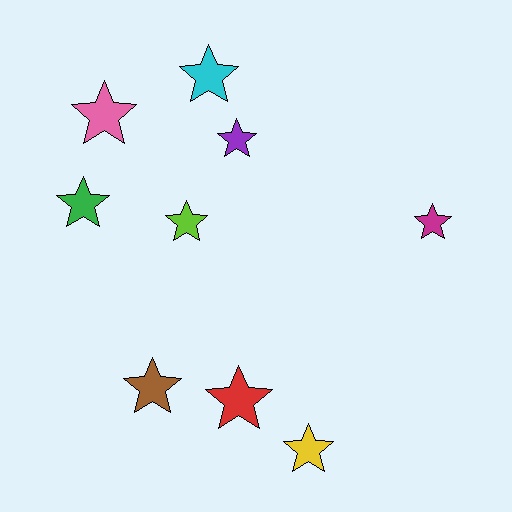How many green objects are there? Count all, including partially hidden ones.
There is 1 green object.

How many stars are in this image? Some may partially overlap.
There are 9 stars.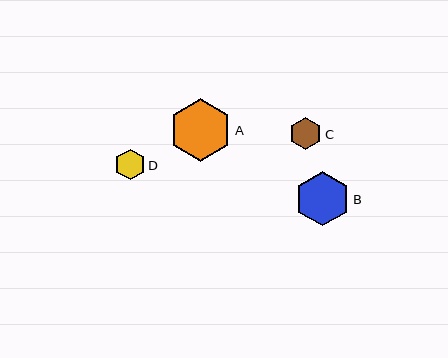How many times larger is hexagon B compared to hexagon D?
Hexagon B is approximately 1.8 times the size of hexagon D.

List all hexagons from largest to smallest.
From largest to smallest: A, B, C, D.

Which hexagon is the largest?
Hexagon A is the largest with a size of approximately 63 pixels.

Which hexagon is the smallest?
Hexagon D is the smallest with a size of approximately 30 pixels.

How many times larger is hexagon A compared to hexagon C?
Hexagon A is approximately 1.9 times the size of hexagon C.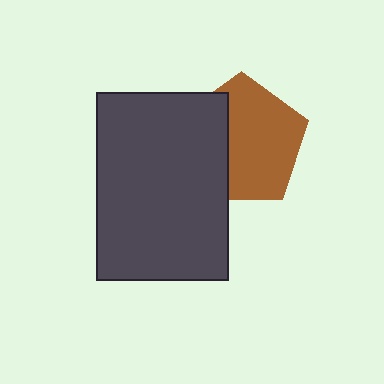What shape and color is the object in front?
The object in front is a dark gray rectangle.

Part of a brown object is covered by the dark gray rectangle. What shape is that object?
It is a pentagon.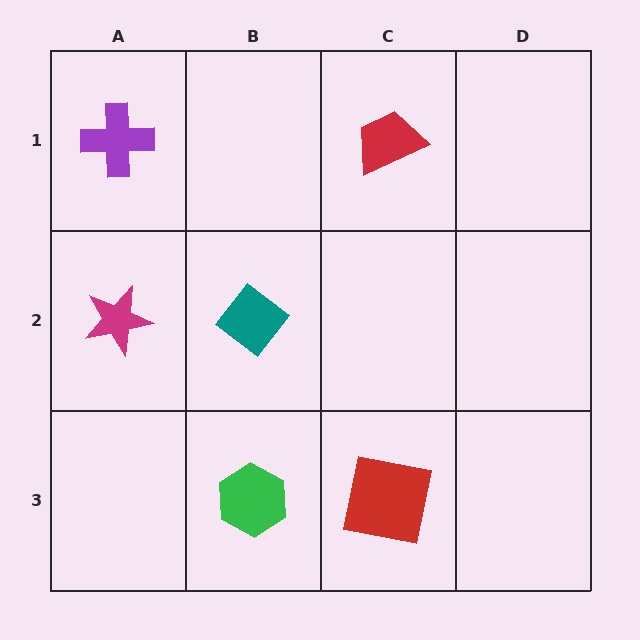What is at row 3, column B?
A green hexagon.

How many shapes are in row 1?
2 shapes.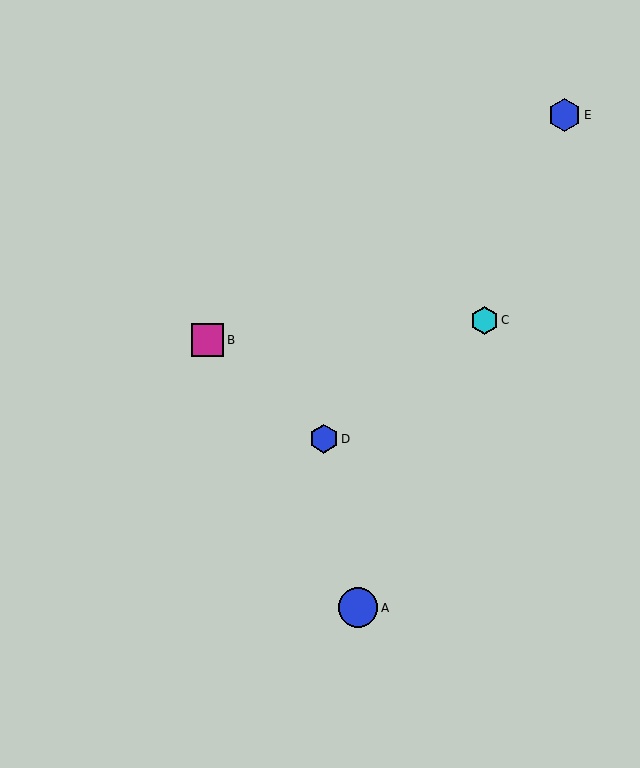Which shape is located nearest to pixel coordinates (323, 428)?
The blue hexagon (labeled D) at (324, 439) is nearest to that location.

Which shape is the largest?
The blue circle (labeled A) is the largest.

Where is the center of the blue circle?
The center of the blue circle is at (358, 608).